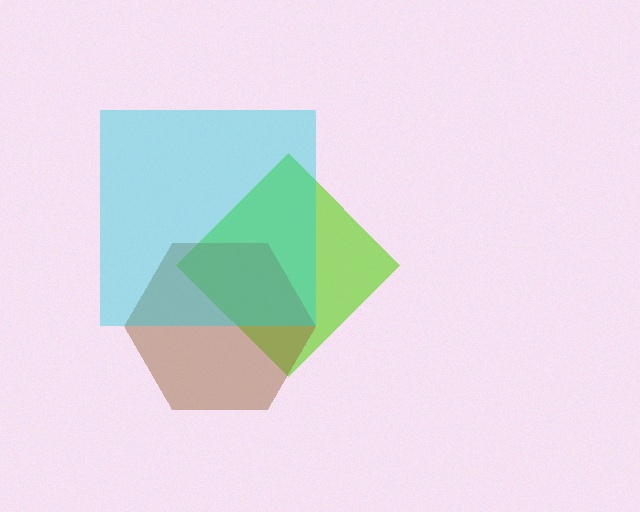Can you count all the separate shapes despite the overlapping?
Yes, there are 3 separate shapes.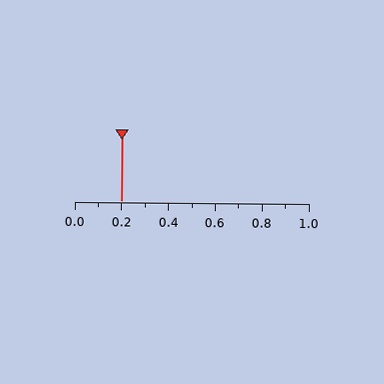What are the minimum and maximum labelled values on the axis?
The axis runs from 0.0 to 1.0.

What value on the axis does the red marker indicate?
The marker indicates approximately 0.2.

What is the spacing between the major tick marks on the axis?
The major ticks are spaced 0.2 apart.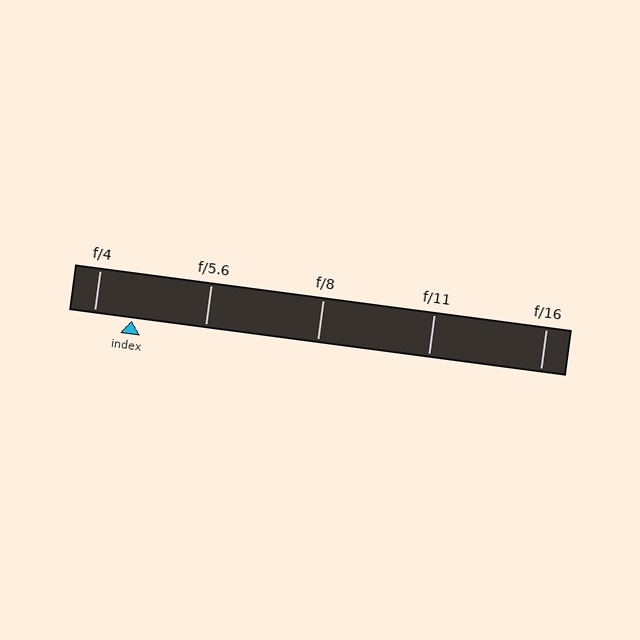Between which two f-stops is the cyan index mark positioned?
The index mark is between f/4 and f/5.6.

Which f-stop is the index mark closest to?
The index mark is closest to f/4.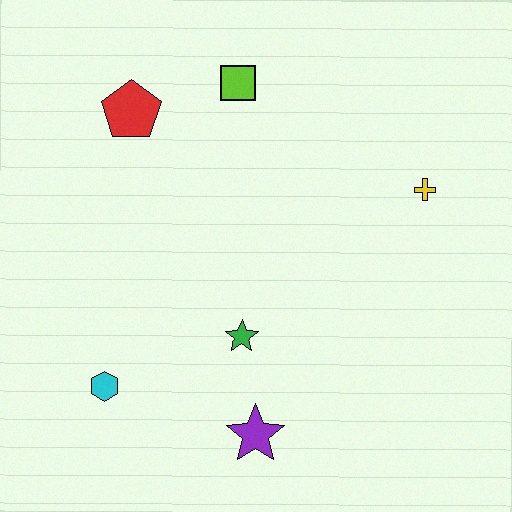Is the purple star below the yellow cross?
Yes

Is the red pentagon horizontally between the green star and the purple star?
No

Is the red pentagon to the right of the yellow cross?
No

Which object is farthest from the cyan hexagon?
The yellow cross is farthest from the cyan hexagon.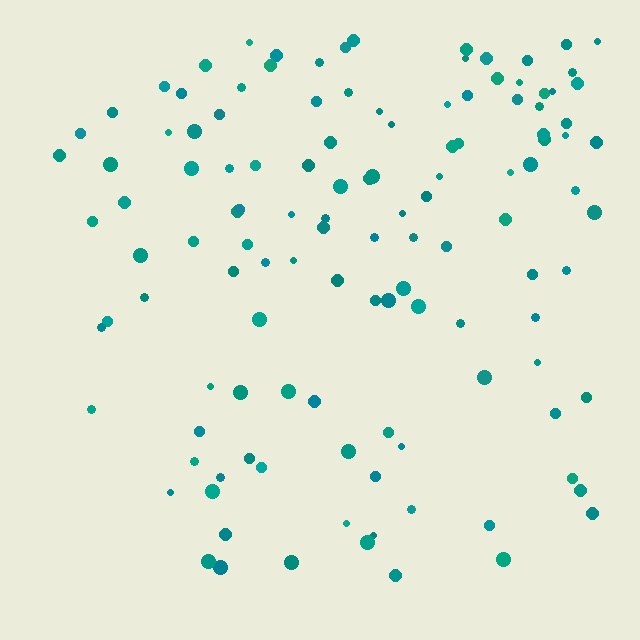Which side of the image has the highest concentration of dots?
The top.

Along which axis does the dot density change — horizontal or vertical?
Vertical.